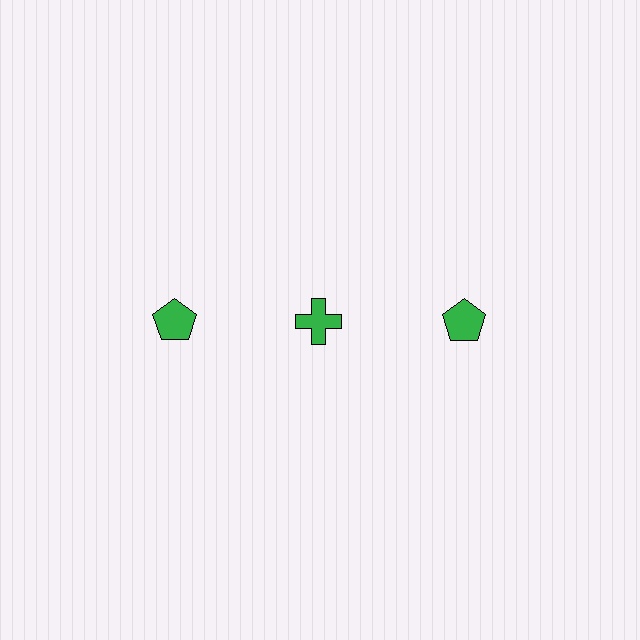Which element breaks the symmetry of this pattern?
The green cross in the top row, second from left column breaks the symmetry. All other shapes are green pentagons.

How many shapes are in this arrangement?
There are 3 shapes arranged in a grid pattern.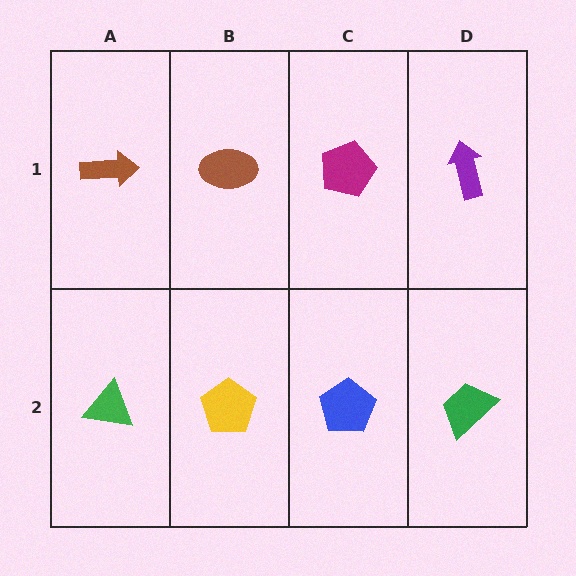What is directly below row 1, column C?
A blue pentagon.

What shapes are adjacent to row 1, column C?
A blue pentagon (row 2, column C), a brown ellipse (row 1, column B), a purple arrow (row 1, column D).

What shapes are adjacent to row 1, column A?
A green triangle (row 2, column A), a brown ellipse (row 1, column B).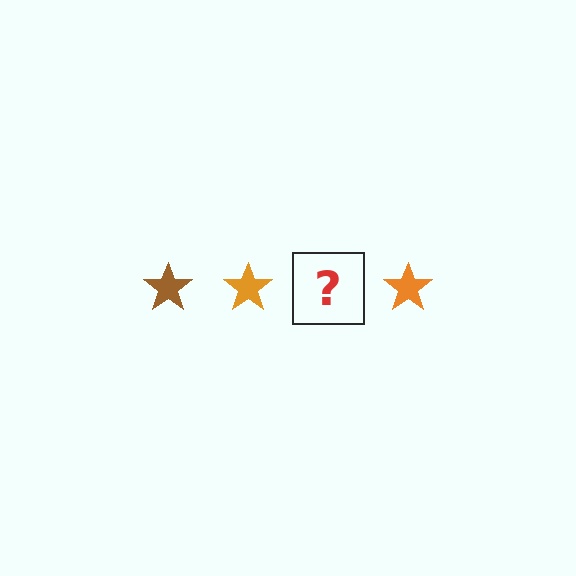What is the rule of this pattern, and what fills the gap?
The rule is that the pattern cycles through brown, orange stars. The gap should be filled with a brown star.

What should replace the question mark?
The question mark should be replaced with a brown star.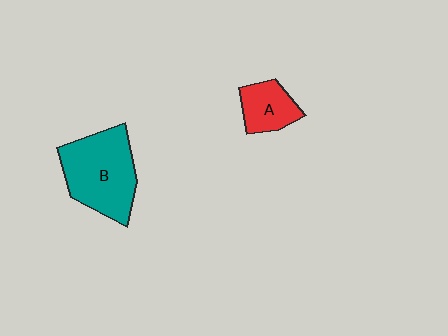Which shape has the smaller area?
Shape A (red).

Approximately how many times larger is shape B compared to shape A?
Approximately 2.2 times.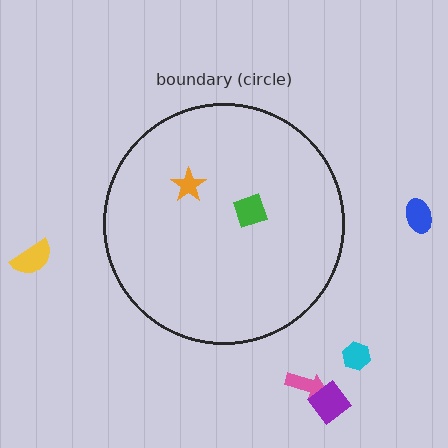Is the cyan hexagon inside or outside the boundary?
Outside.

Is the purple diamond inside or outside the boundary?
Outside.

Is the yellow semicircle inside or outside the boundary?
Outside.